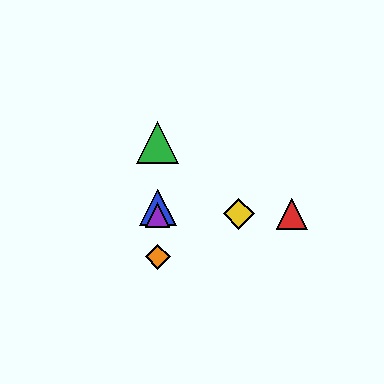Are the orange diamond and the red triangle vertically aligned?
No, the orange diamond is at x≈158 and the red triangle is at x≈292.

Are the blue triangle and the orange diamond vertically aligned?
Yes, both are at x≈158.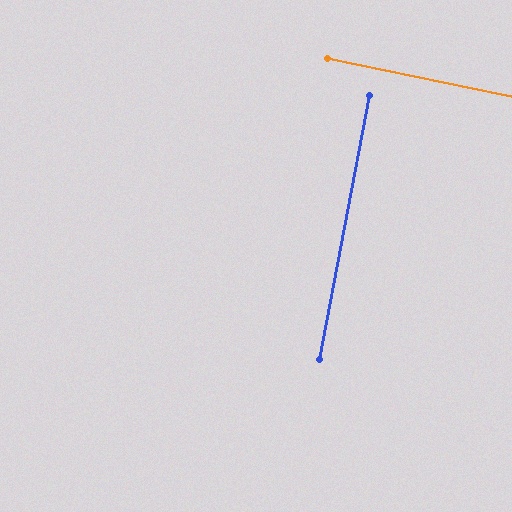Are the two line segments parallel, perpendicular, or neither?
Perpendicular — they meet at approximately 89°.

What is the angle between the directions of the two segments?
Approximately 89 degrees.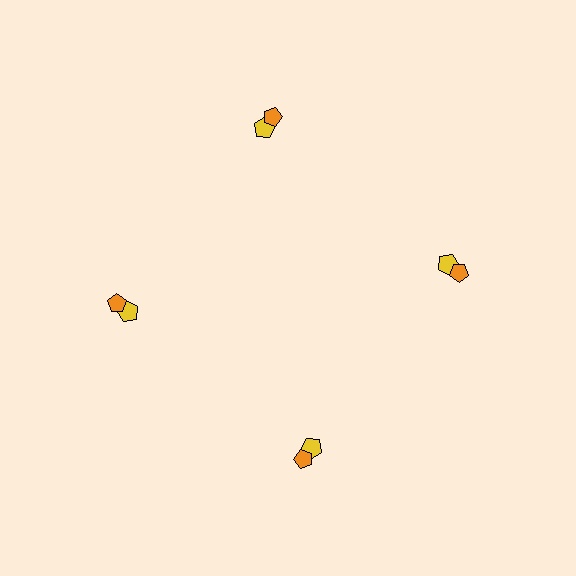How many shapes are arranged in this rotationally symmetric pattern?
There are 8 shapes, arranged in 4 groups of 2.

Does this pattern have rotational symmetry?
Yes, this pattern has 4-fold rotational symmetry. It looks the same after rotating 90 degrees around the center.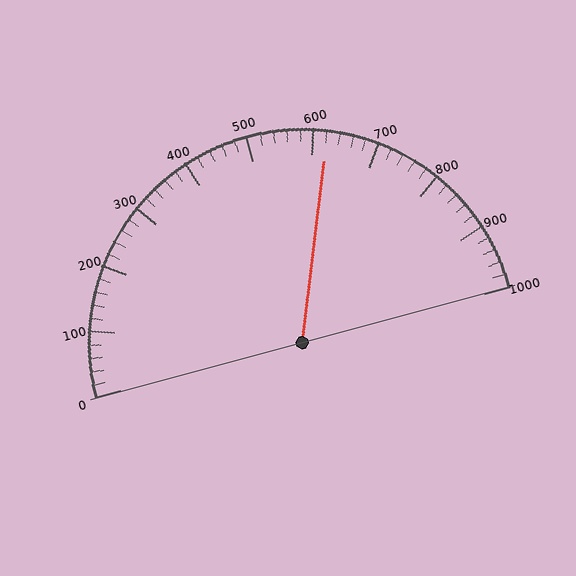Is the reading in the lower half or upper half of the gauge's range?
The reading is in the upper half of the range (0 to 1000).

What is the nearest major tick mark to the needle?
The nearest major tick mark is 600.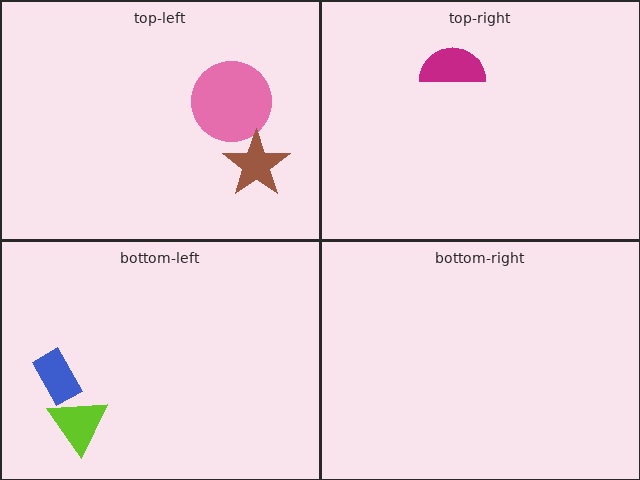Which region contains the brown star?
The top-left region.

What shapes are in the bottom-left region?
The lime triangle, the blue rectangle.